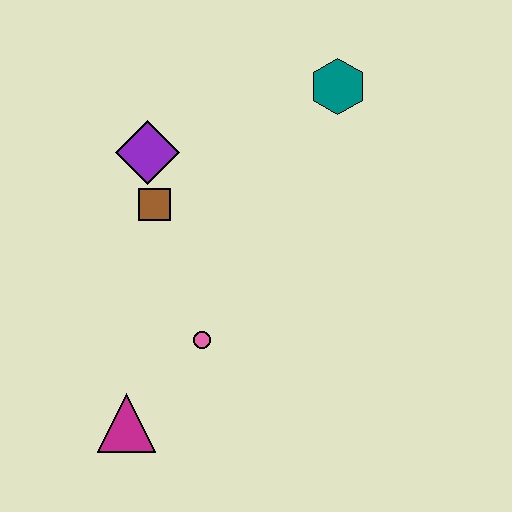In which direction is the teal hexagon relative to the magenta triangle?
The teal hexagon is above the magenta triangle.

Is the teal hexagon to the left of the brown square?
No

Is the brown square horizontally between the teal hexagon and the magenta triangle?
Yes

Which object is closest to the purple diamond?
The brown square is closest to the purple diamond.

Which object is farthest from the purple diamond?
The magenta triangle is farthest from the purple diamond.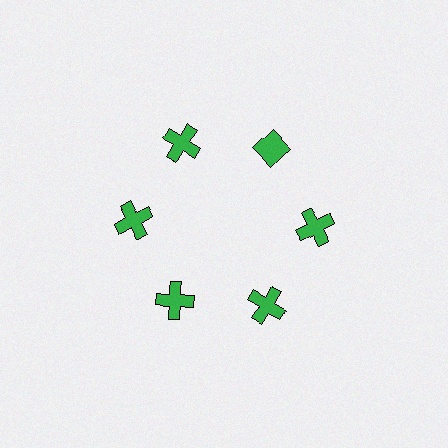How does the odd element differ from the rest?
It has a different shape: diamond instead of cross.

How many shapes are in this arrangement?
There are 6 shapes arranged in a ring pattern.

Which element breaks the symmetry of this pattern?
The green diamond at roughly the 1 o'clock position breaks the symmetry. All other shapes are green crosses.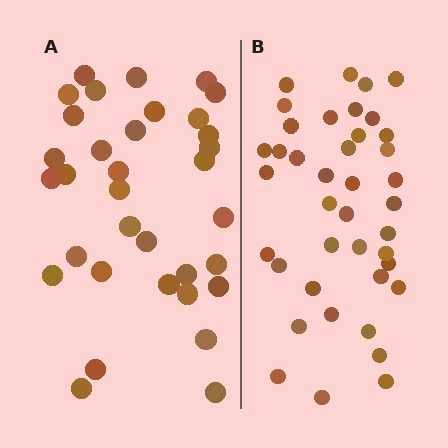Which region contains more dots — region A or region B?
Region B (the right region) has more dots.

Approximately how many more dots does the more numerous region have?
Region B has about 6 more dots than region A.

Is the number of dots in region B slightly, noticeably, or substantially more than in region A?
Region B has only slightly more — the two regions are fairly close. The ratio is roughly 1.2 to 1.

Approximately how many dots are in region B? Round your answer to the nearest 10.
About 40 dots.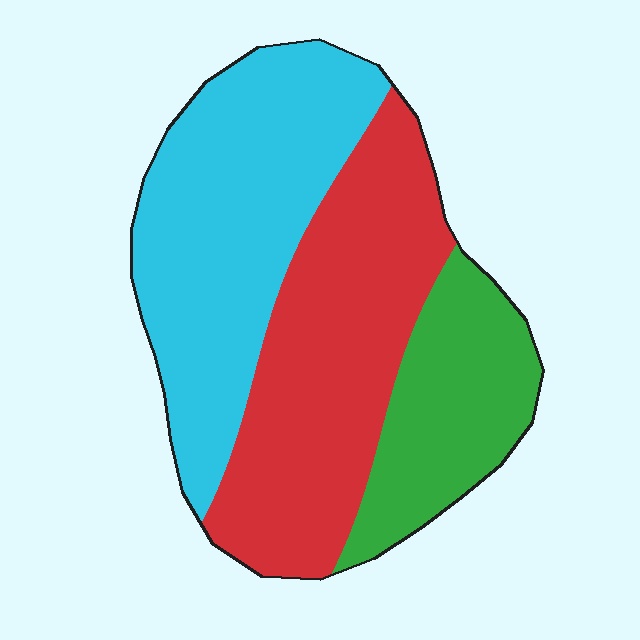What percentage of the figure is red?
Red covers around 40% of the figure.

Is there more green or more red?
Red.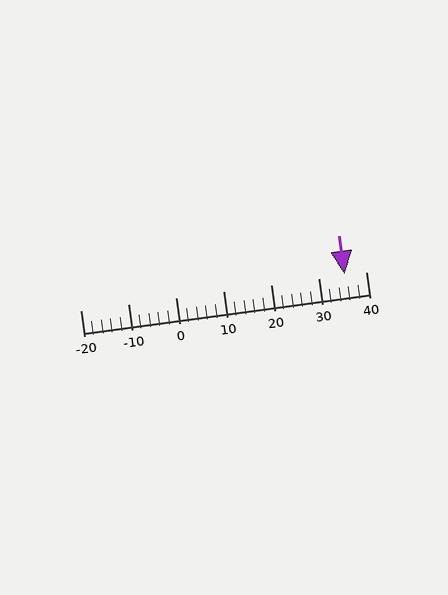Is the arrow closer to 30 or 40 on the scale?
The arrow is closer to 40.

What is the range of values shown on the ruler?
The ruler shows values from -20 to 40.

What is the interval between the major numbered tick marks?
The major tick marks are spaced 10 units apart.